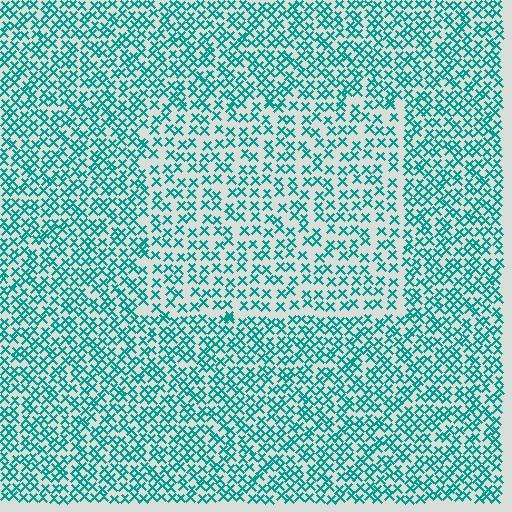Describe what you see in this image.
The image contains small teal elements arranged at two different densities. A rectangle-shaped region is visible where the elements are less densely packed than the surrounding area.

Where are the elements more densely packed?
The elements are more densely packed outside the rectangle boundary.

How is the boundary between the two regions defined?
The boundary is defined by a change in element density (approximately 1.6x ratio). All elements are the same color, size, and shape.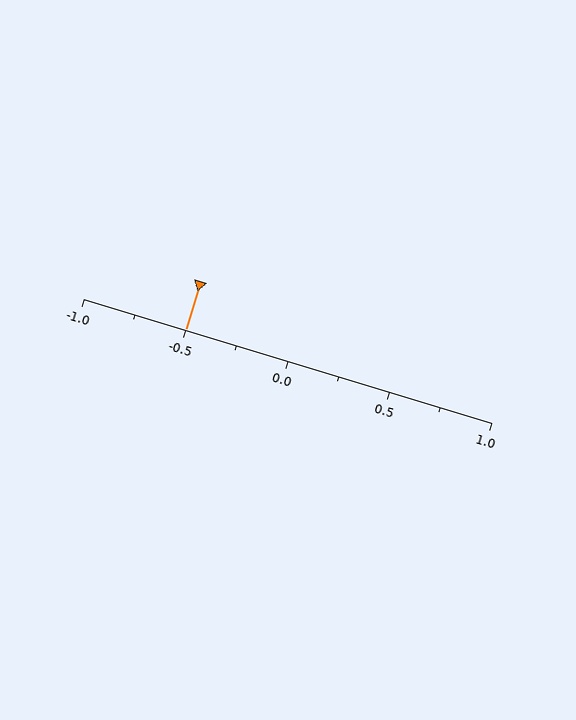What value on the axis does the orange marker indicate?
The marker indicates approximately -0.5.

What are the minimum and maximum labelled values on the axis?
The axis runs from -1.0 to 1.0.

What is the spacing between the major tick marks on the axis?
The major ticks are spaced 0.5 apart.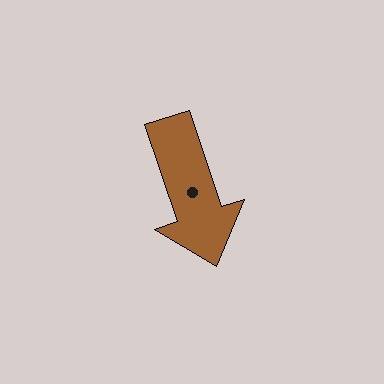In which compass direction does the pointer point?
South.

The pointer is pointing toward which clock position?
Roughly 5 o'clock.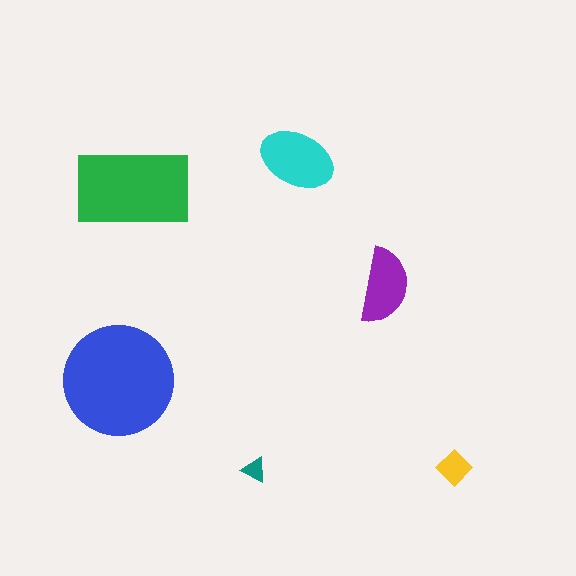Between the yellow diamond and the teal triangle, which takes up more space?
The yellow diamond.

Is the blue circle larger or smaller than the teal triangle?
Larger.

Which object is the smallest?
The teal triangle.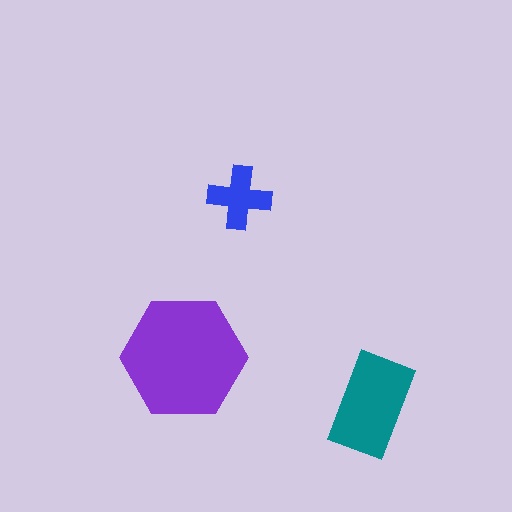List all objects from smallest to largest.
The blue cross, the teal rectangle, the purple hexagon.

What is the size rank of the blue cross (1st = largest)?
3rd.